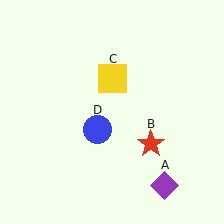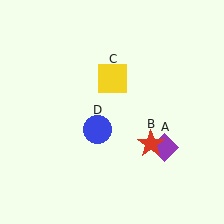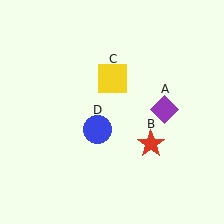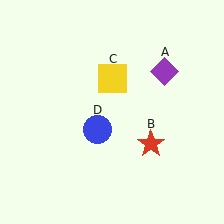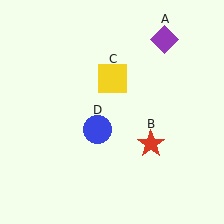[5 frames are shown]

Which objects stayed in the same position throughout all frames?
Red star (object B) and yellow square (object C) and blue circle (object D) remained stationary.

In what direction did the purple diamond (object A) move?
The purple diamond (object A) moved up.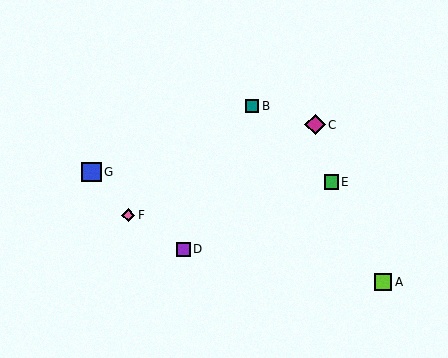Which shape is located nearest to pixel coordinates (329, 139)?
The magenta diamond (labeled C) at (315, 125) is nearest to that location.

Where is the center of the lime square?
The center of the lime square is at (383, 282).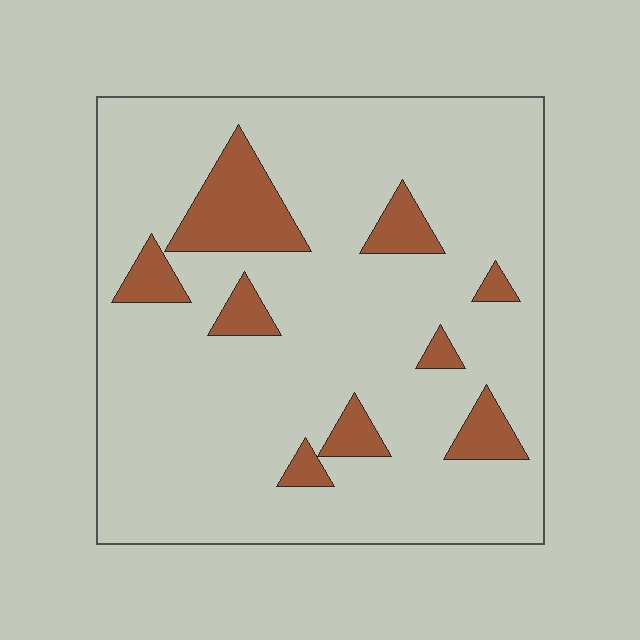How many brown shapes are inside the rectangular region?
9.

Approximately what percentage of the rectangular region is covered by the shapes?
Approximately 15%.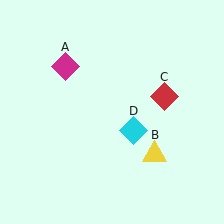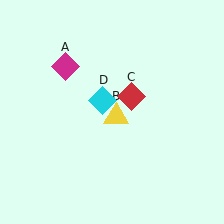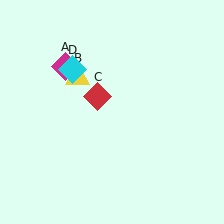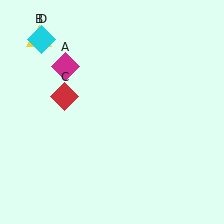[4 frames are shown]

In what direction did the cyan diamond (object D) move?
The cyan diamond (object D) moved up and to the left.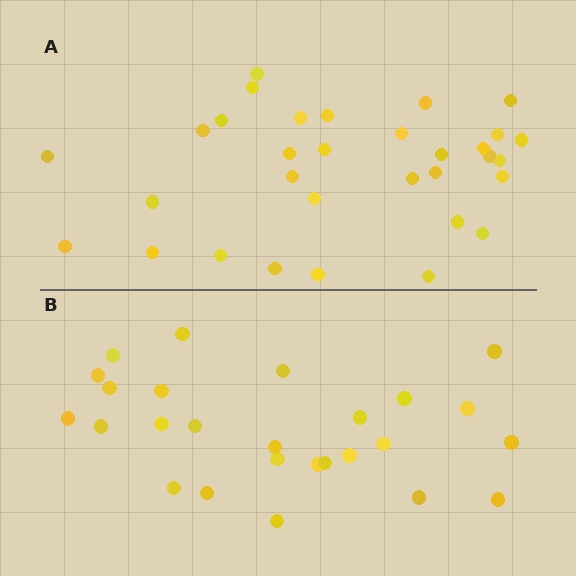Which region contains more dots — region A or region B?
Region A (the top region) has more dots.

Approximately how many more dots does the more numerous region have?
Region A has about 6 more dots than region B.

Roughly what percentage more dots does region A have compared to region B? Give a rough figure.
About 25% more.